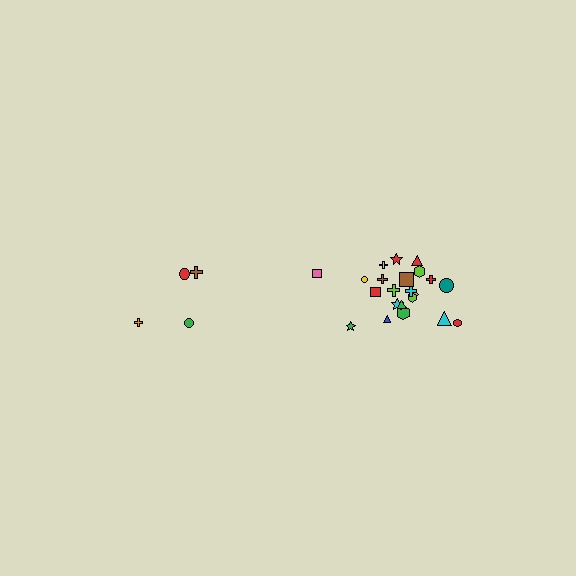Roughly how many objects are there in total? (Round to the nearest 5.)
Roughly 25 objects in total.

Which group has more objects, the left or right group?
The right group.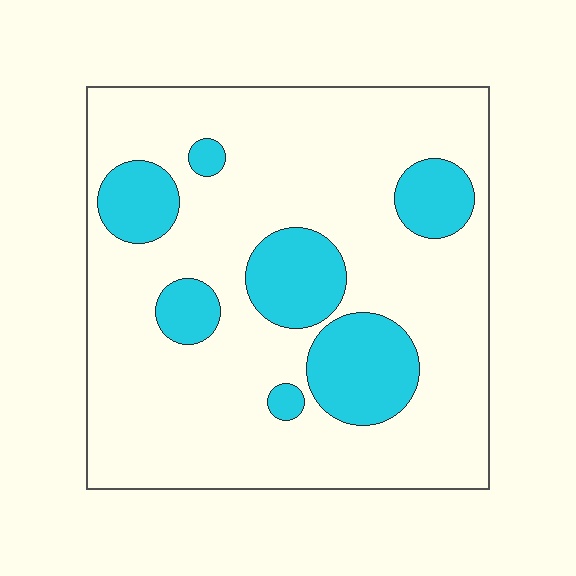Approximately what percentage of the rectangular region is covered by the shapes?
Approximately 20%.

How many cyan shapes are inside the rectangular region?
7.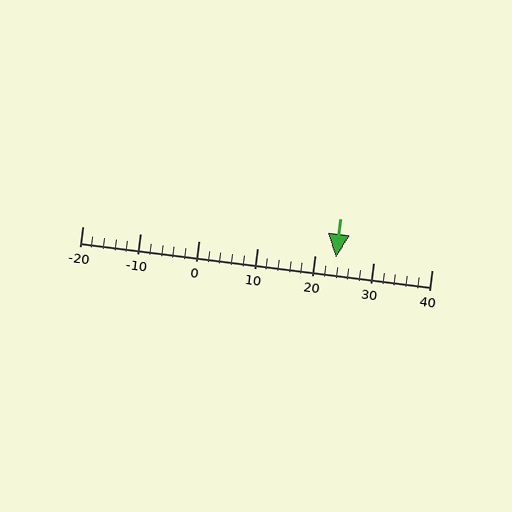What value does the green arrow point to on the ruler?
The green arrow points to approximately 24.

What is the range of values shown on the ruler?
The ruler shows values from -20 to 40.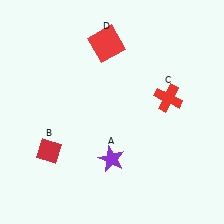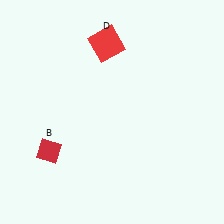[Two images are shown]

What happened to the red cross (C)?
The red cross (C) was removed in Image 2. It was in the top-right area of Image 1.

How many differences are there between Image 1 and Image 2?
There are 2 differences between the two images.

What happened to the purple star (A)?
The purple star (A) was removed in Image 2. It was in the bottom-left area of Image 1.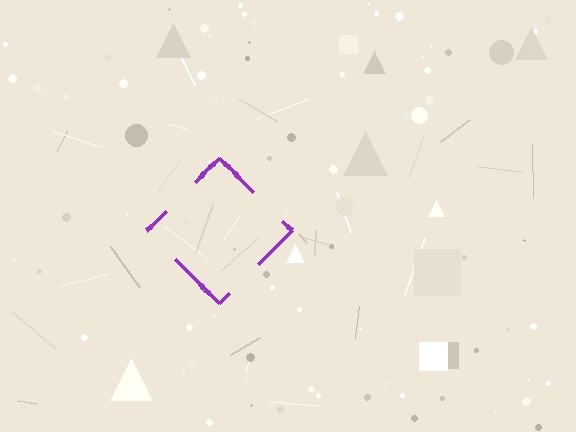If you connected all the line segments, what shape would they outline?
They would outline a diamond.